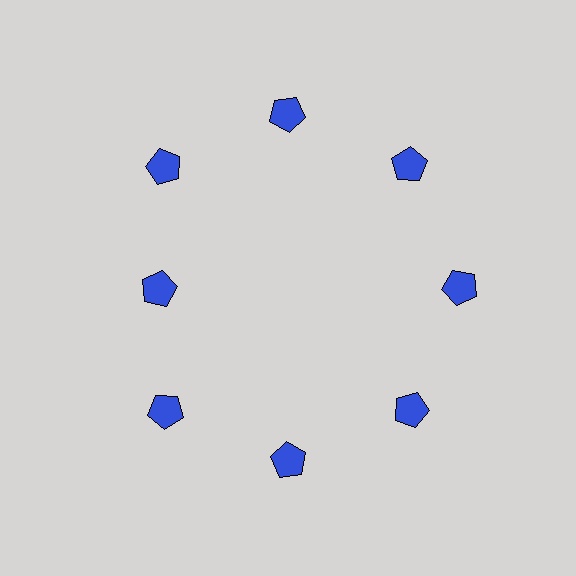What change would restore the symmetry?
The symmetry would be restored by moving it outward, back onto the ring so that all 8 pentagons sit at equal angles and equal distance from the center.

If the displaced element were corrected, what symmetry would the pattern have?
It would have 8-fold rotational symmetry — the pattern would map onto itself every 45 degrees.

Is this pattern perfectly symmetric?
No. The 8 blue pentagons are arranged in a ring, but one element near the 9 o'clock position is pulled inward toward the center, breaking the 8-fold rotational symmetry.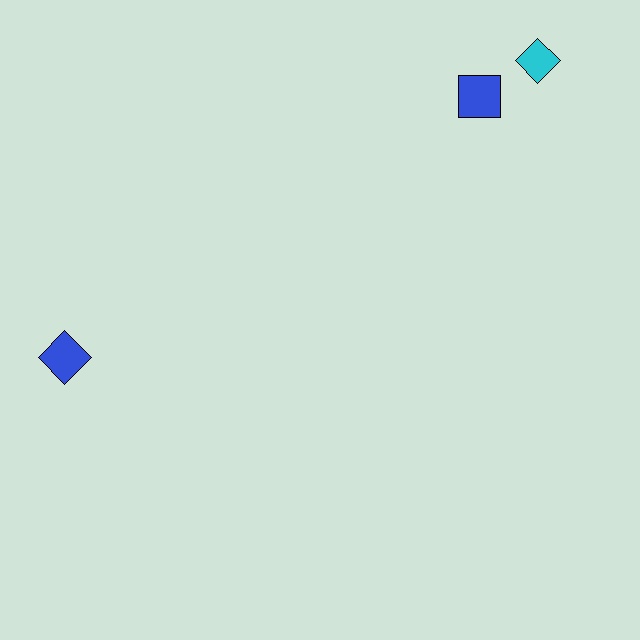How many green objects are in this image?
There are no green objects.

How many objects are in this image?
There are 3 objects.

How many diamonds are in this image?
There are 2 diamonds.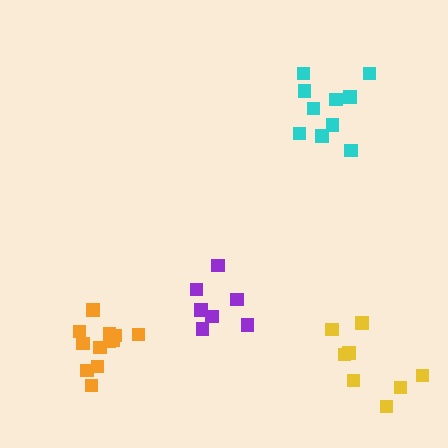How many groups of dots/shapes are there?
There are 4 groups.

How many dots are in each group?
Group 1: 12 dots, Group 2: 10 dots, Group 3: 7 dots, Group 4: 8 dots (37 total).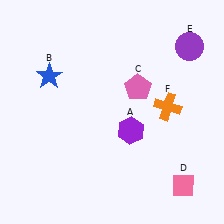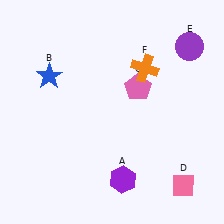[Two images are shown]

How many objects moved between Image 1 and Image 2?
2 objects moved between the two images.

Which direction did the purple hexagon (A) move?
The purple hexagon (A) moved down.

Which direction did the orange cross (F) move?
The orange cross (F) moved up.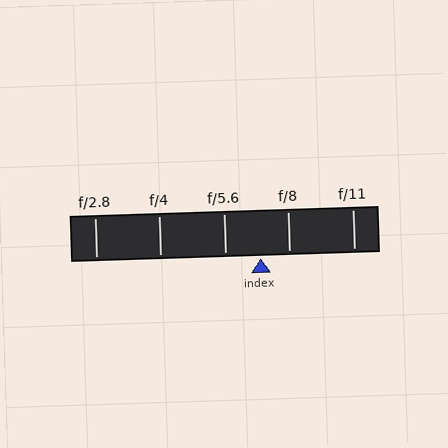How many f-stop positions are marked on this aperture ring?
There are 5 f-stop positions marked.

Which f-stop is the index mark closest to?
The index mark is closest to f/8.